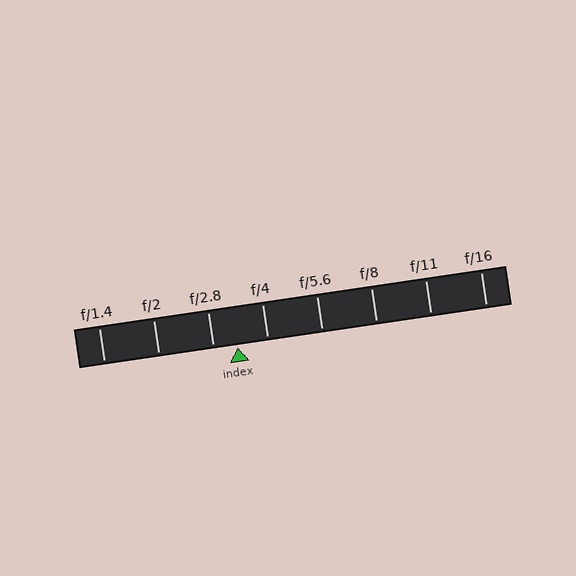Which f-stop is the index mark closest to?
The index mark is closest to f/2.8.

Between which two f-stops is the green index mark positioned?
The index mark is between f/2.8 and f/4.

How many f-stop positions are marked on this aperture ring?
There are 8 f-stop positions marked.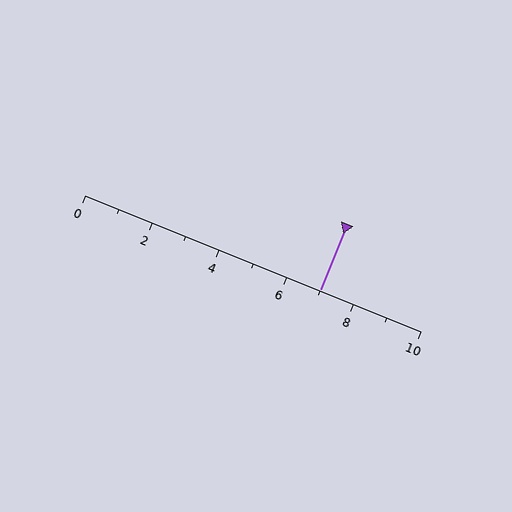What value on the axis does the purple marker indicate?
The marker indicates approximately 7.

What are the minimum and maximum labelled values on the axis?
The axis runs from 0 to 10.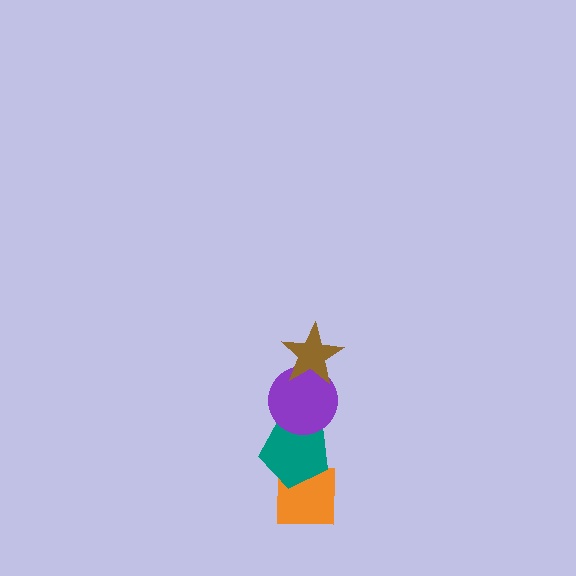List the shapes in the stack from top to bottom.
From top to bottom: the brown star, the purple circle, the teal pentagon, the orange square.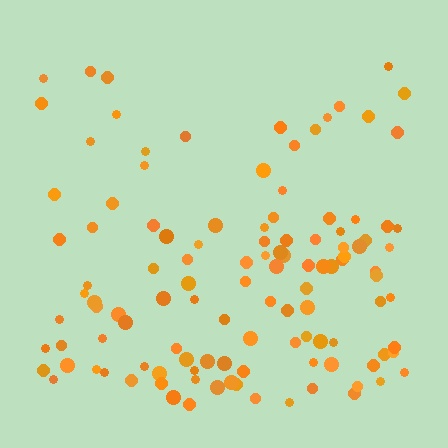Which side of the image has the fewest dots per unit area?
The top.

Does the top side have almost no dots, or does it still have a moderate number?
Still a moderate number, just noticeably fewer than the bottom.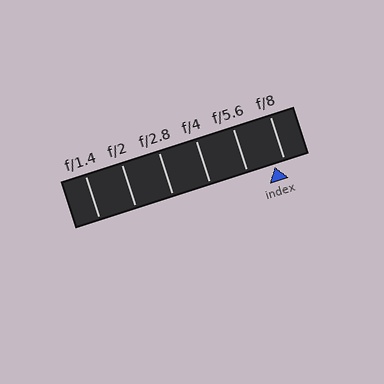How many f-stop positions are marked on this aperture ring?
There are 6 f-stop positions marked.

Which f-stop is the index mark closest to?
The index mark is closest to f/8.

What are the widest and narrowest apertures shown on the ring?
The widest aperture shown is f/1.4 and the narrowest is f/8.